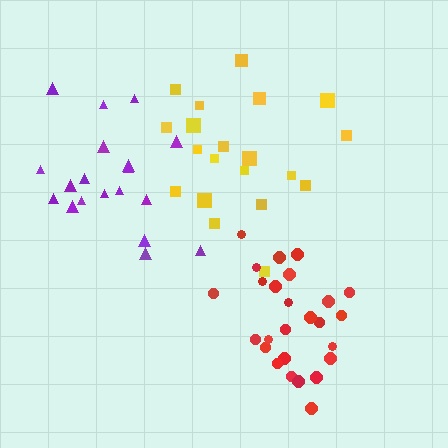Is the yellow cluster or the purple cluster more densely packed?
Purple.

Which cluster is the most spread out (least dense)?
Yellow.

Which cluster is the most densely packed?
Red.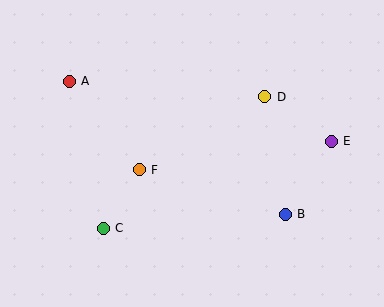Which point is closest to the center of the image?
Point F at (139, 170) is closest to the center.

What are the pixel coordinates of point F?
Point F is at (139, 170).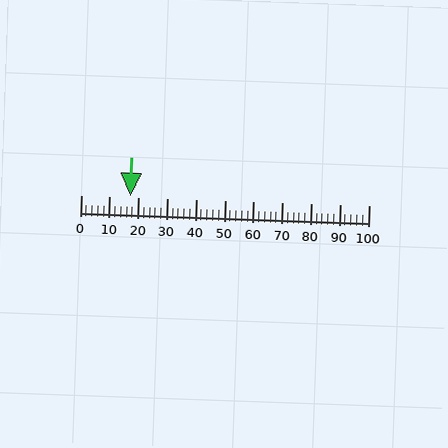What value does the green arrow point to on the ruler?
The green arrow points to approximately 17.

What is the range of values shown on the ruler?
The ruler shows values from 0 to 100.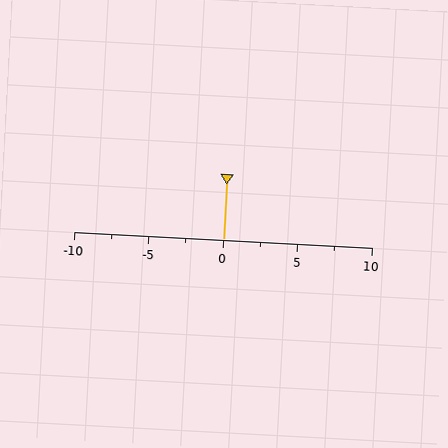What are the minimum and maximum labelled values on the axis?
The axis runs from -10 to 10.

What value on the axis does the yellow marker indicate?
The marker indicates approximately 0.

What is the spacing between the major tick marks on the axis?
The major ticks are spaced 5 apart.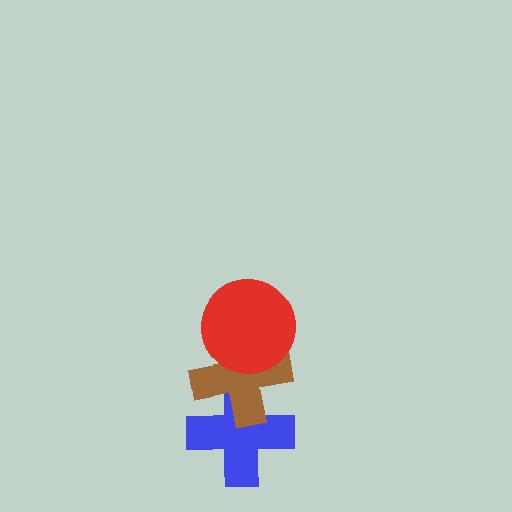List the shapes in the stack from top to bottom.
From top to bottom: the red circle, the brown cross, the blue cross.